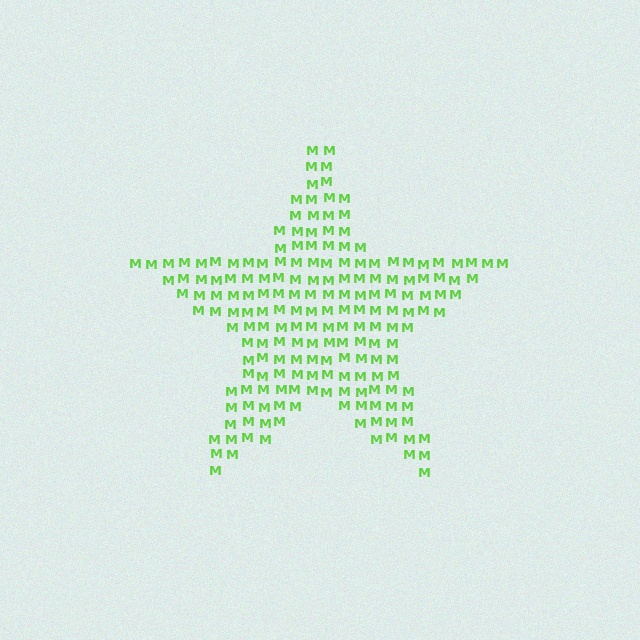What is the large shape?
The large shape is a star.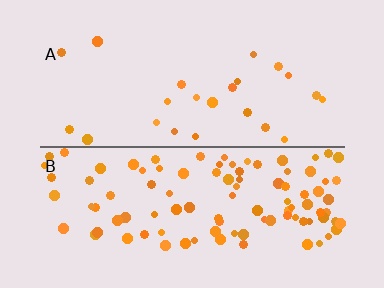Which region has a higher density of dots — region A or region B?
B (the bottom).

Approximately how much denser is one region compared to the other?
Approximately 4.2× — region B over region A.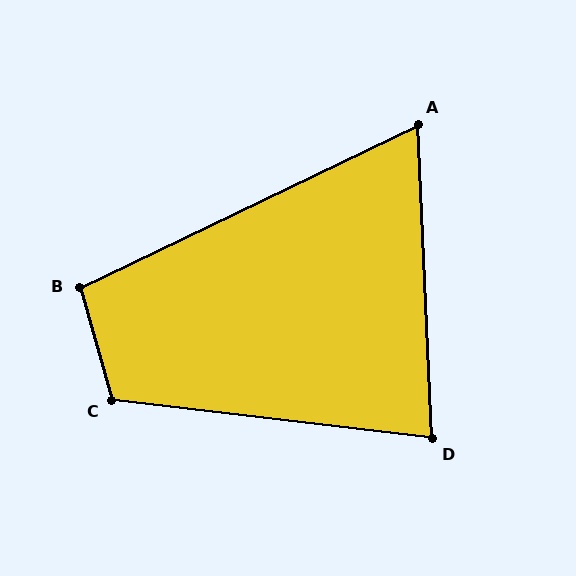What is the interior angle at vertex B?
Approximately 99 degrees (obtuse).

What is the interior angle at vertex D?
Approximately 81 degrees (acute).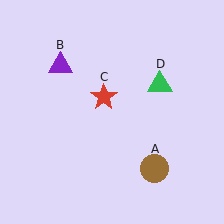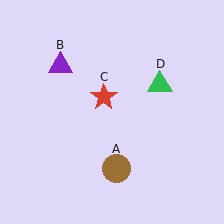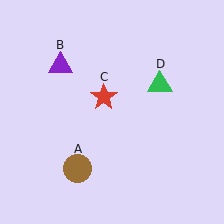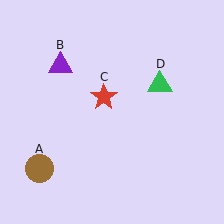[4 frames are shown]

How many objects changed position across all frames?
1 object changed position: brown circle (object A).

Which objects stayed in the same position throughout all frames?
Purple triangle (object B) and red star (object C) and green triangle (object D) remained stationary.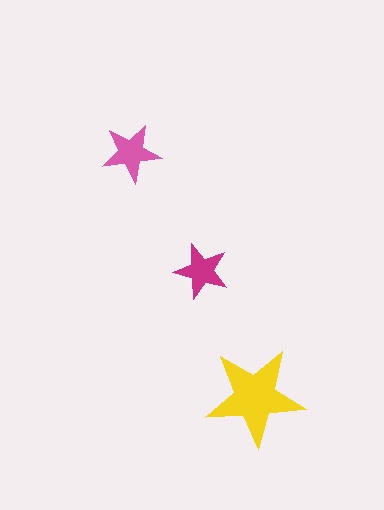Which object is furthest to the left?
The pink star is leftmost.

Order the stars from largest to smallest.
the yellow one, the pink one, the magenta one.